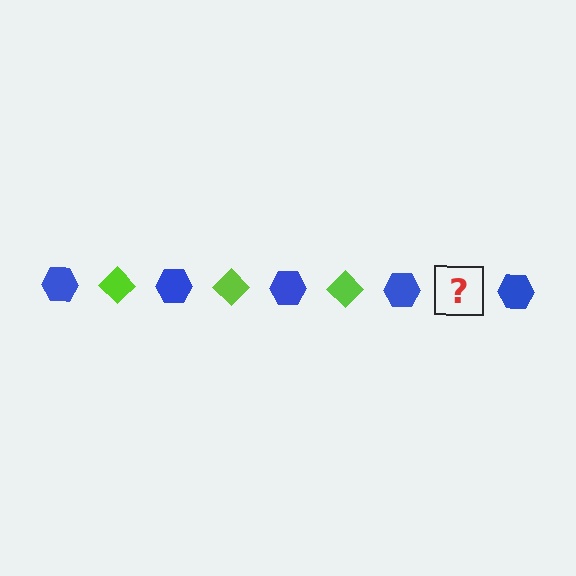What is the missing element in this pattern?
The missing element is a lime diamond.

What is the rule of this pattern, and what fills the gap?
The rule is that the pattern alternates between blue hexagon and lime diamond. The gap should be filled with a lime diamond.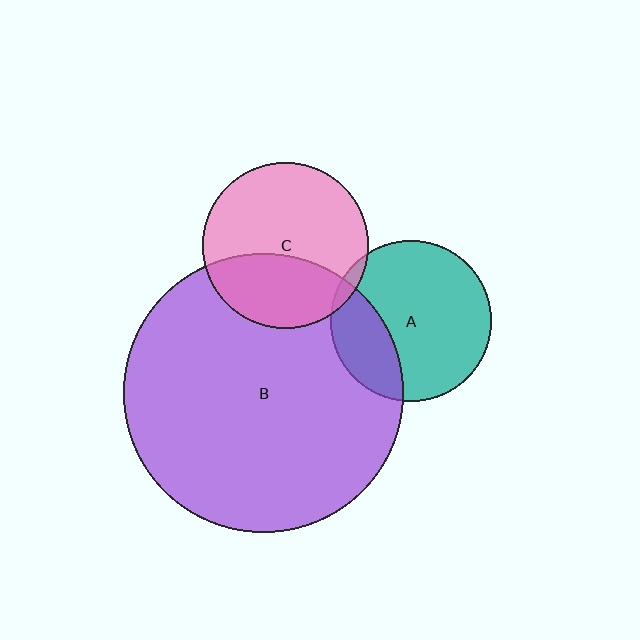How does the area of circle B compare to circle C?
Approximately 2.8 times.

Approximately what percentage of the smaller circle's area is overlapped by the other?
Approximately 5%.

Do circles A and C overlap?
Yes.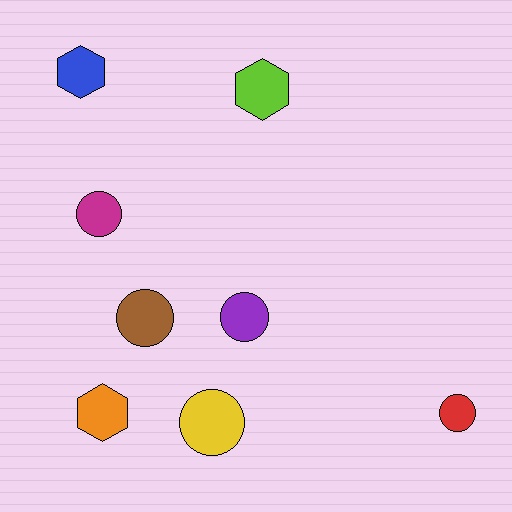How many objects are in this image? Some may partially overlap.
There are 8 objects.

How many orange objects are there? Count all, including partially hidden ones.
There is 1 orange object.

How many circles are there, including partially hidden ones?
There are 5 circles.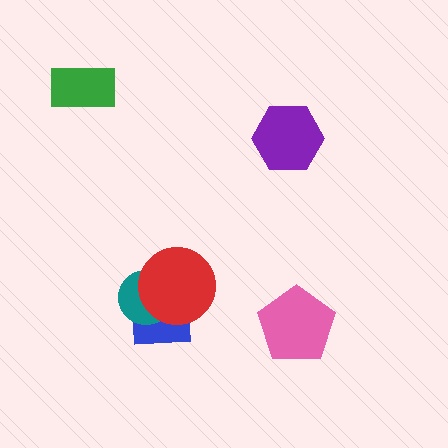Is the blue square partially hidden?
Yes, it is partially covered by another shape.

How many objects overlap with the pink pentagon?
0 objects overlap with the pink pentagon.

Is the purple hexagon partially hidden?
No, no other shape covers it.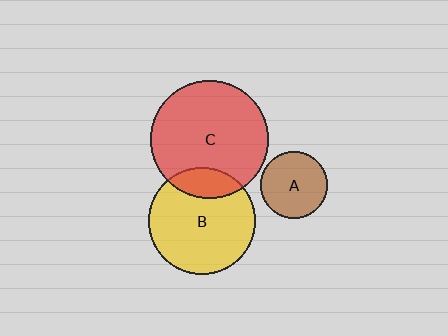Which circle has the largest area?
Circle C (red).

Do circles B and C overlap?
Yes.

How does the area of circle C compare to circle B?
Approximately 1.2 times.